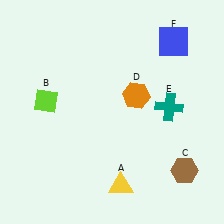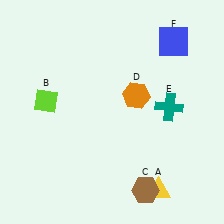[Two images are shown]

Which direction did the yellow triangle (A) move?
The yellow triangle (A) moved right.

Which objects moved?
The objects that moved are: the yellow triangle (A), the brown hexagon (C).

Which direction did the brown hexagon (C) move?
The brown hexagon (C) moved left.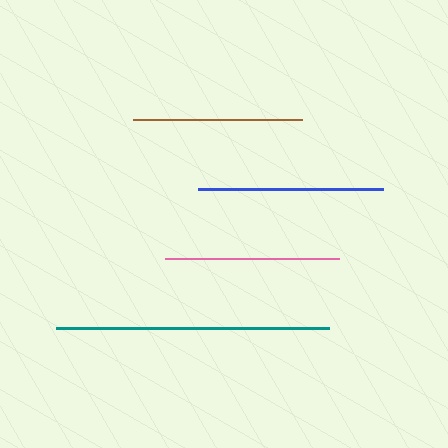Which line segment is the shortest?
The brown line is the shortest at approximately 169 pixels.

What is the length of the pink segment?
The pink segment is approximately 175 pixels long.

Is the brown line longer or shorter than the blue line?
The blue line is longer than the brown line.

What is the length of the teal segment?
The teal segment is approximately 273 pixels long.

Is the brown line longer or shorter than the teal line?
The teal line is longer than the brown line.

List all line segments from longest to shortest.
From longest to shortest: teal, blue, pink, brown.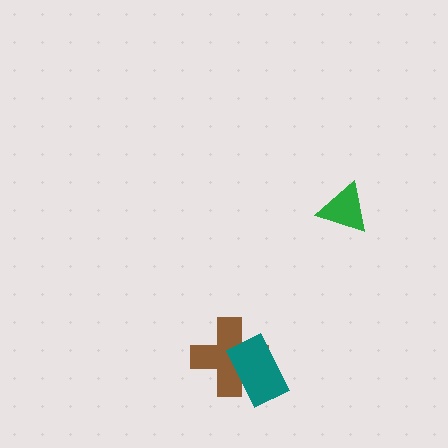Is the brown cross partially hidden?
Yes, it is partially covered by another shape.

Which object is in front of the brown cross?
The teal rectangle is in front of the brown cross.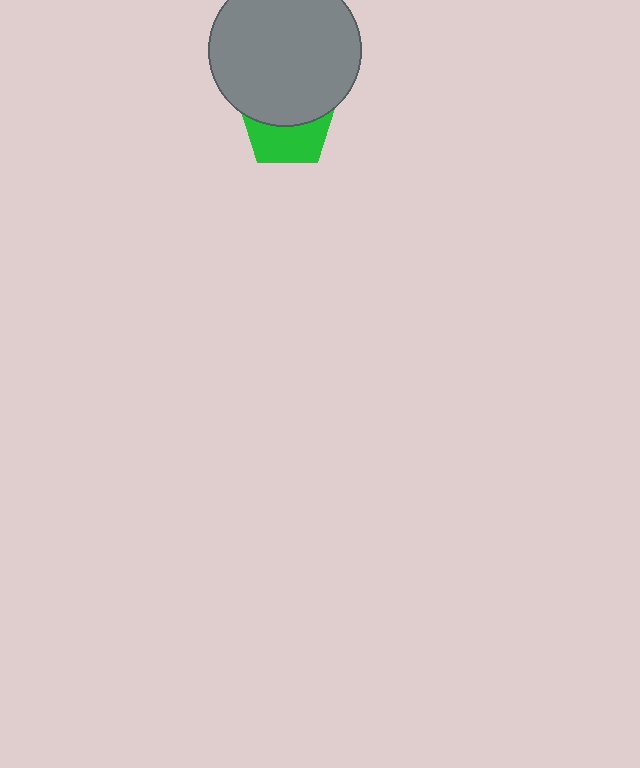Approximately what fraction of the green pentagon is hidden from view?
Roughly 52% of the green pentagon is hidden behind the gray circle.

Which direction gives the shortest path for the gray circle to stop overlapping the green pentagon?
Moving up gives the shortest separation.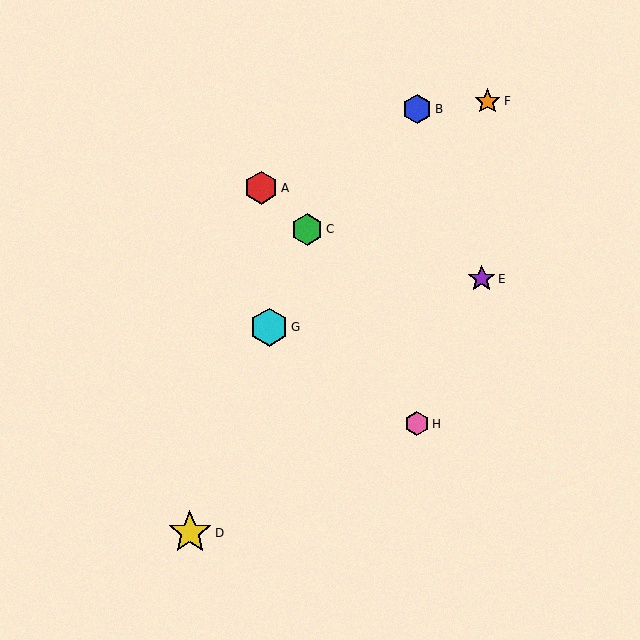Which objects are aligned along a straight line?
Objects C, D, G are aligned along a straight line.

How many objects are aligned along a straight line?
3 objects (C, D, G) are aligned along a straight line.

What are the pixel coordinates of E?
Object E is at (482, 279).